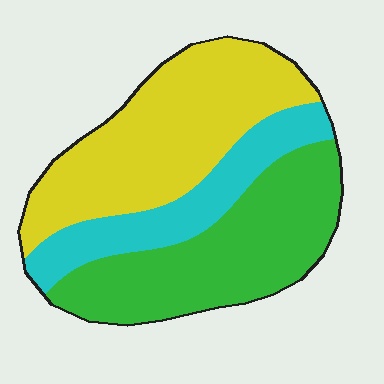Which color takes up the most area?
Yellow, at roughly 40%.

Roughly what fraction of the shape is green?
Green takes up about three eighths (3/8) of the shape.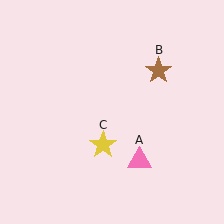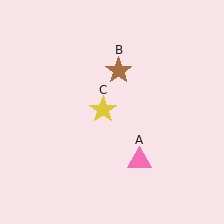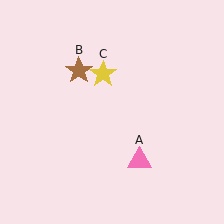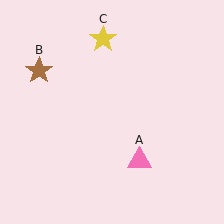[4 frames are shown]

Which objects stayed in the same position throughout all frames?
Pink triangle (object A) remained stationary.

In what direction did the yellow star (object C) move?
The yellow star (object C) moved up.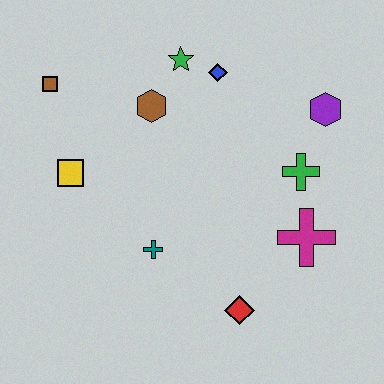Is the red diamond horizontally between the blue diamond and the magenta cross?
Yes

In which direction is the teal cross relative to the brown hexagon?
The teal cross is below the brown hexagon.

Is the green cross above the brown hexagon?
No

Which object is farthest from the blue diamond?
The red diamond is farthest from the blue diamond.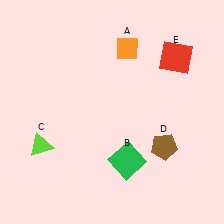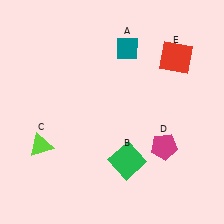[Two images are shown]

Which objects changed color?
A changed from orange to teal. D changed from brown to magenta.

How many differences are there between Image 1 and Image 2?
There are 2 differences between the two images.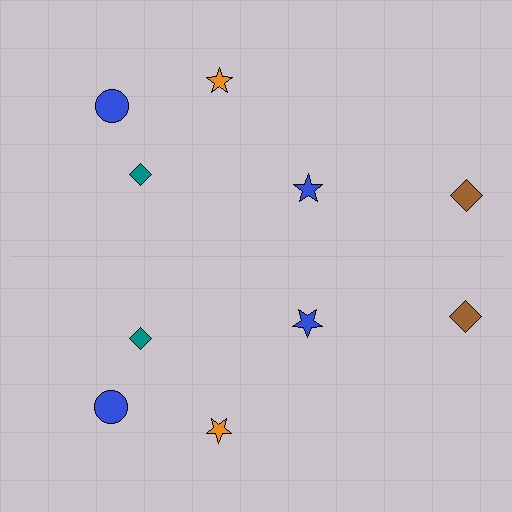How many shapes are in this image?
There are 10 shapes in this image.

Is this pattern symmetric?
Yes, this pattern has bilateral (reflection) symmetry.